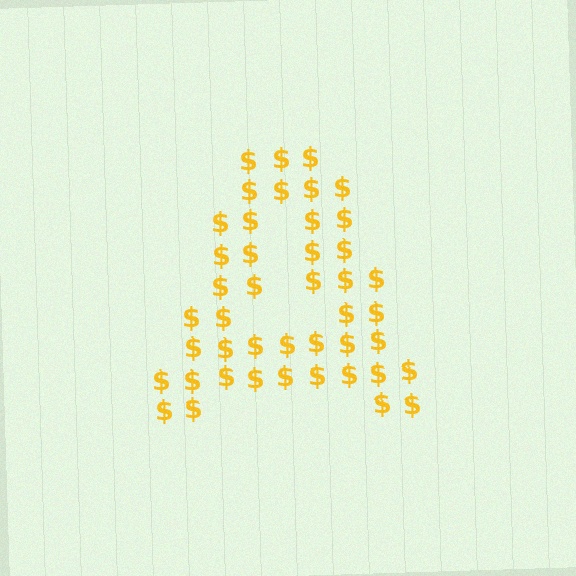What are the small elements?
The small elements are dollar signs.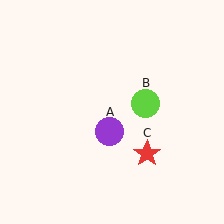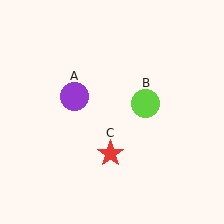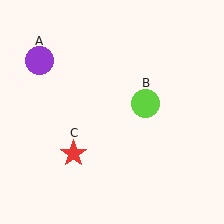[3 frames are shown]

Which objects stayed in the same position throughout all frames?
Lime circle (object B) remained stationary.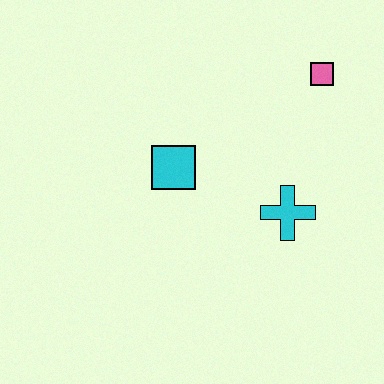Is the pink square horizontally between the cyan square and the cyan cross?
No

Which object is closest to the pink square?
The cyan cross is closest to the pink square.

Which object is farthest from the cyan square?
The pink square is farthest from the cyan square.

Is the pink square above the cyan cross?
Yes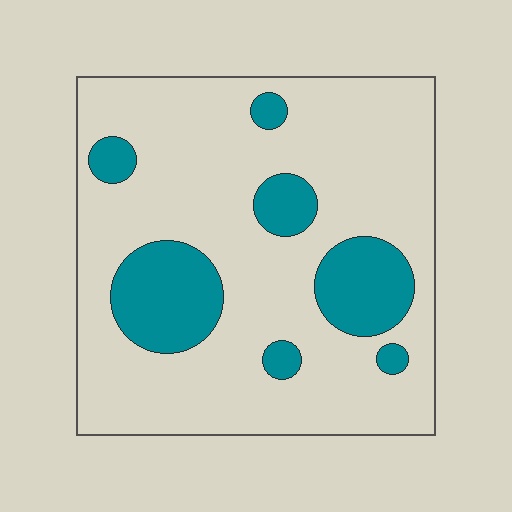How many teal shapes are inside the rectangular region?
7.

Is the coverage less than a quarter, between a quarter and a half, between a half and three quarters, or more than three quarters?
Less than a quarter.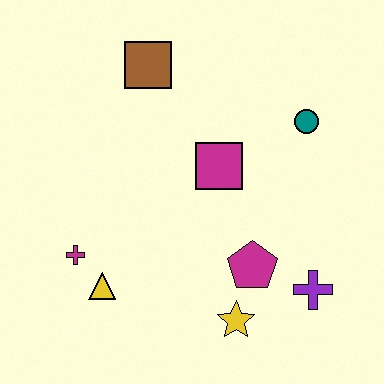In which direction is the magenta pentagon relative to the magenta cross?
The magenta pentagon is to the right of the magenta cross.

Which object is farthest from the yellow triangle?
The teal circle is farthest from the yellow triangle.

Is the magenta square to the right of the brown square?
Yes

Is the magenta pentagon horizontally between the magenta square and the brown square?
No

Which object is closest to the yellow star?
The magenta pentagon is closest to the yellow star.